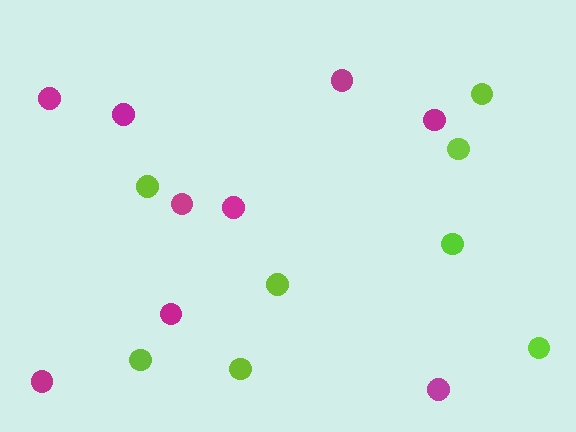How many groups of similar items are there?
There are 2 groups: one group of lime circles (8) and one group of magenta circles (9).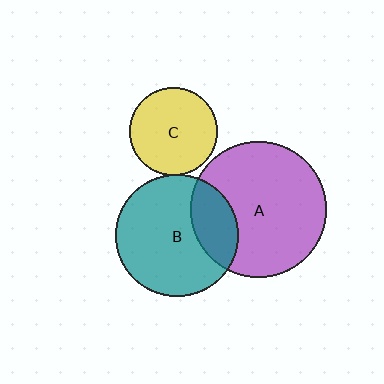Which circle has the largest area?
Circle A (purple).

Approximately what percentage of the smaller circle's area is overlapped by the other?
Approximately 25%.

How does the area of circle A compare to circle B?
Approximately 1.2 times.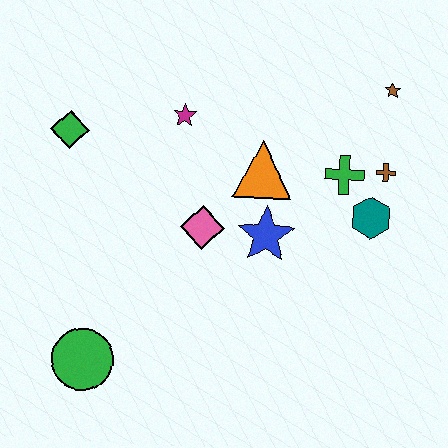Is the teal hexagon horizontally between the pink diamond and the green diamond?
No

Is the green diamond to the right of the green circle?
No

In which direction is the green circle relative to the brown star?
The green circle is to the left of the brown star.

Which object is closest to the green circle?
The pink diamond is closest to the green circle.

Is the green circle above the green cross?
No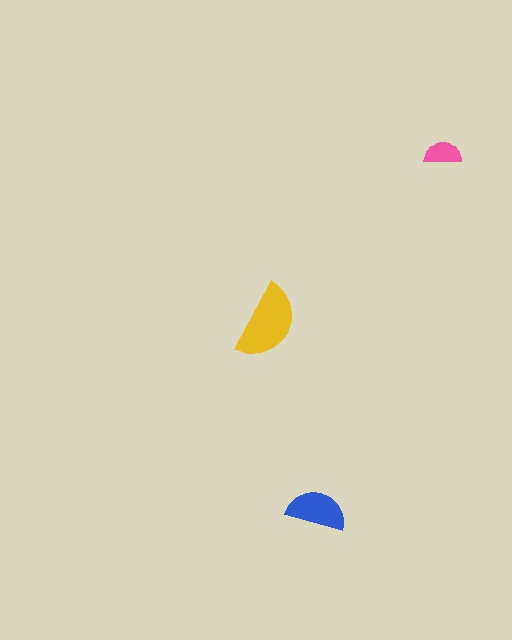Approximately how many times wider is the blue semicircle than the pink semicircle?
About 1.5 times wider.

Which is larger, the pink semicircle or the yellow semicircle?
The yellow one.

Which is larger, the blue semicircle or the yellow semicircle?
The yellow one.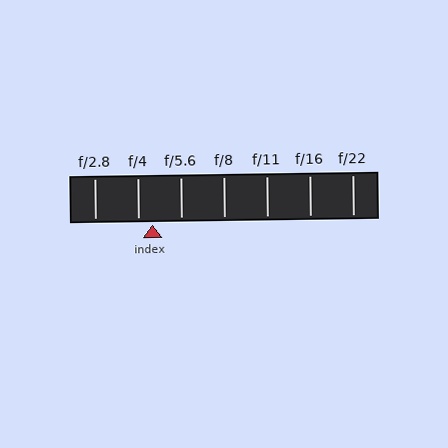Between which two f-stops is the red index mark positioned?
The index mark is between f/4 and f/5.6.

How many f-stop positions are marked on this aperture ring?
There are 7 f-stop positions marked.